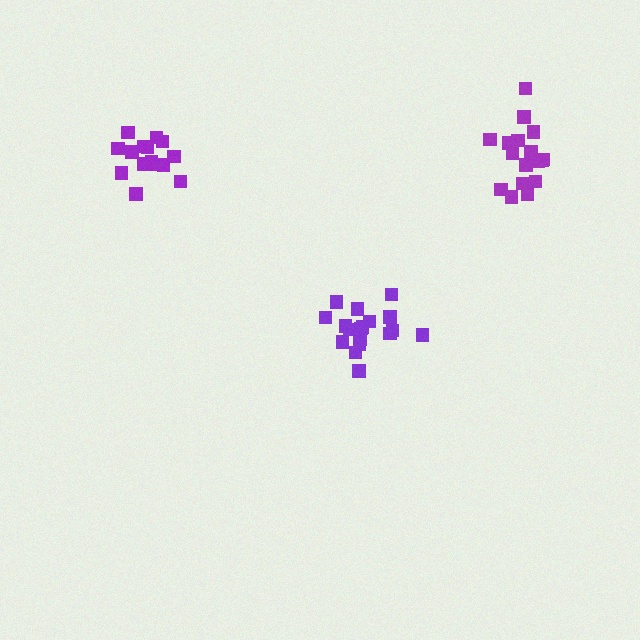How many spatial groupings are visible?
There are 3 spatial groupings.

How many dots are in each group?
Group 1: 17 dots, Group 2: 20 dots, Group 3: 15 dots (52 total).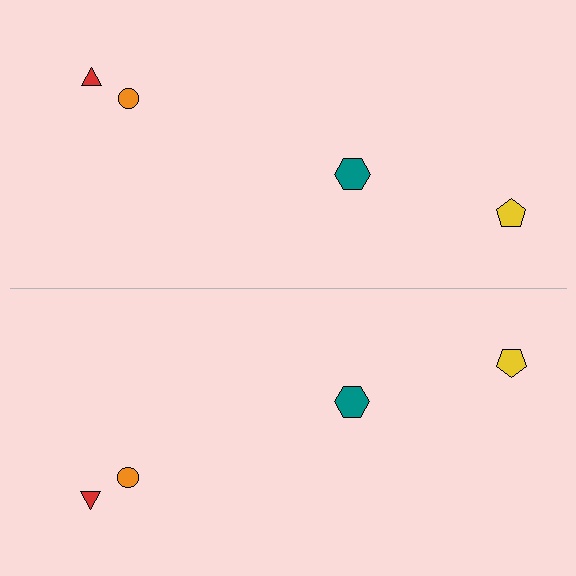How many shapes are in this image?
There are 8 shapes in this image.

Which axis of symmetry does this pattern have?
The pattern has a horizontal axis of symmetry running through the center of the image.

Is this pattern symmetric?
Yes, this pattern has bilateral (reflection) symmetry.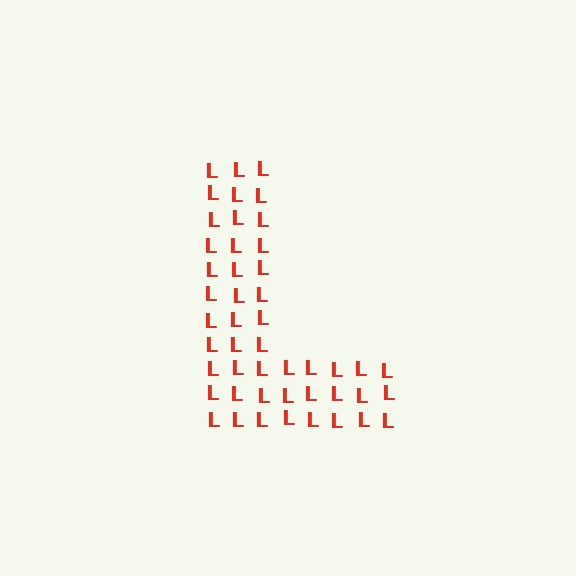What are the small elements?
The small elements are letter L's.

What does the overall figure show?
The overall figure shows the letter L.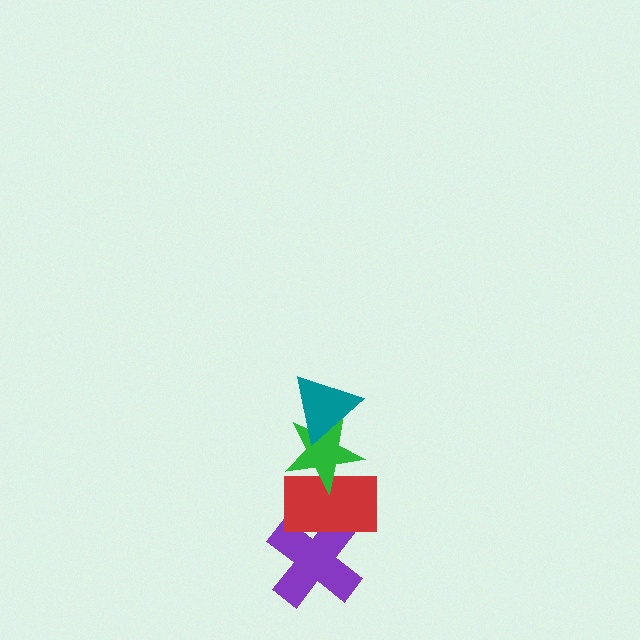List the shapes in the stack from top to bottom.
From top to bottom: the teal triangle, the green star, the red rectangle, the purple cross.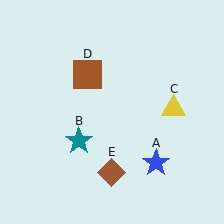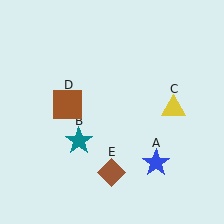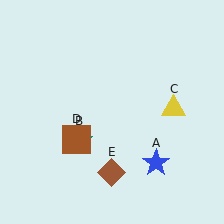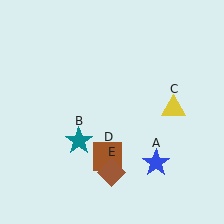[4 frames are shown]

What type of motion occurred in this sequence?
The brown square (object D) rotated counterclockwise around the center of the scene.